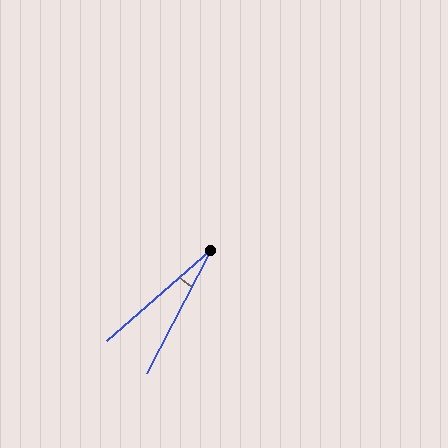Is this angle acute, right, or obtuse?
It is acute.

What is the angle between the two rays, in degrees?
Approximately 21 degrees.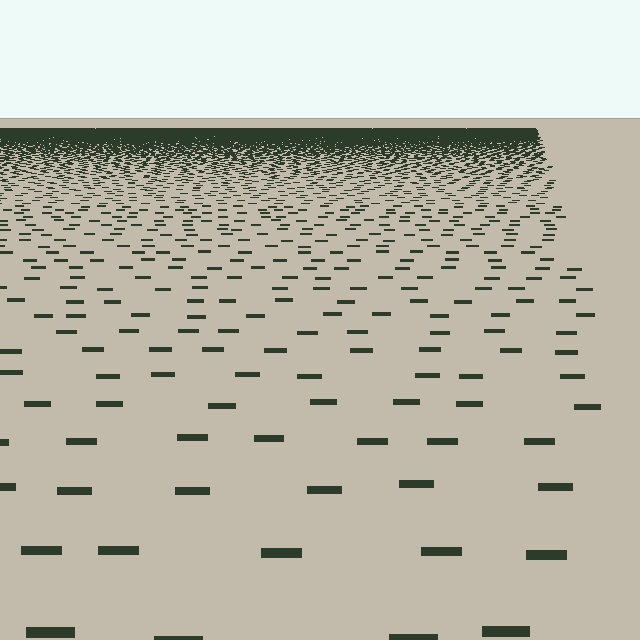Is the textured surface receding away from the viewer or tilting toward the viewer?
The surface is receding away from the viewer. Texture elements get smaller and denser toward the top.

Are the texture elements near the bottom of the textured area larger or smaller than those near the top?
Larger. Near the bottom, elements are closer to the viewer and appear at a bigger on-screen size.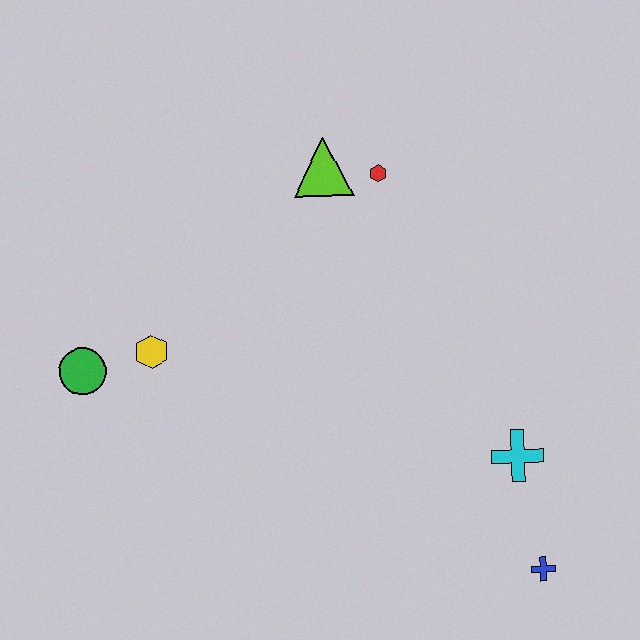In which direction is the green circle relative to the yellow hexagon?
The green circle is to the left of the yellow hexagon.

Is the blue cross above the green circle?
No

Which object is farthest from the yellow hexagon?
The blue cross is farthest from the yellow hexagon.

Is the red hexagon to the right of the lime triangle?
Yes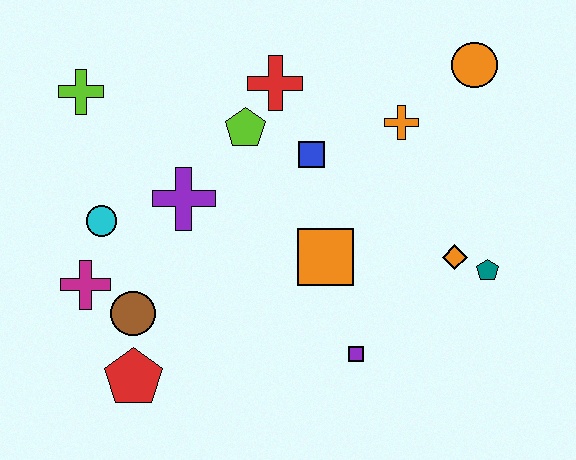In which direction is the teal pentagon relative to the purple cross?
The teal pentagon is to the right of the purple cross.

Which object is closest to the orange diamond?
The teal pentagon is closest to the orange diamond.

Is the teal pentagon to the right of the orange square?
Yes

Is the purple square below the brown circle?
Yes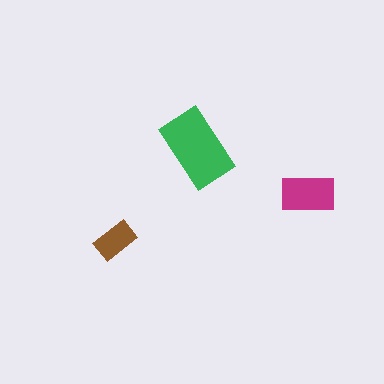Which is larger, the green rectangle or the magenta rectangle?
The green one.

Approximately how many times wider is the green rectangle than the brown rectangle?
About 2 times wider.